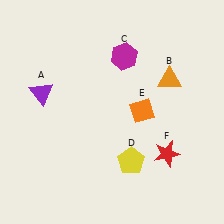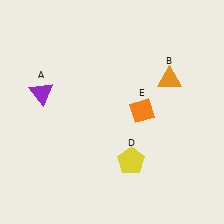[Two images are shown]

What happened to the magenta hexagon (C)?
The magenta hexagon (C) was removed in Image 2. It was in the top-right area of Image 1.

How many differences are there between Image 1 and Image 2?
There are 2 differences between the two images.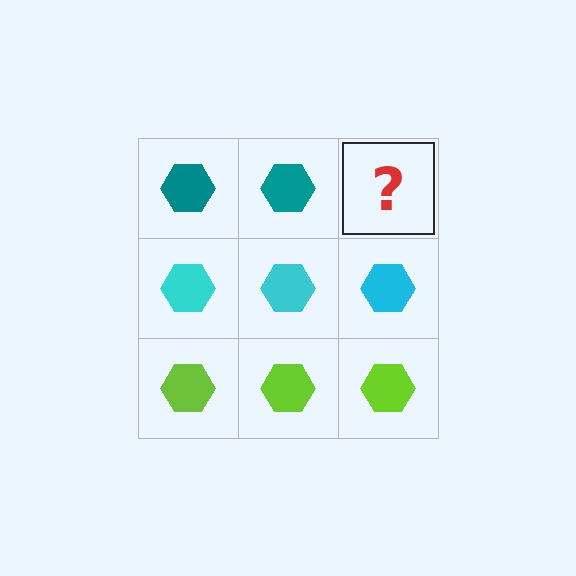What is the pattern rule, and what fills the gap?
The rule is that each row has a consistent color. The gap should be filled with a teal hexagon.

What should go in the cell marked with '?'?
The missing cell should contain a teal hexagon.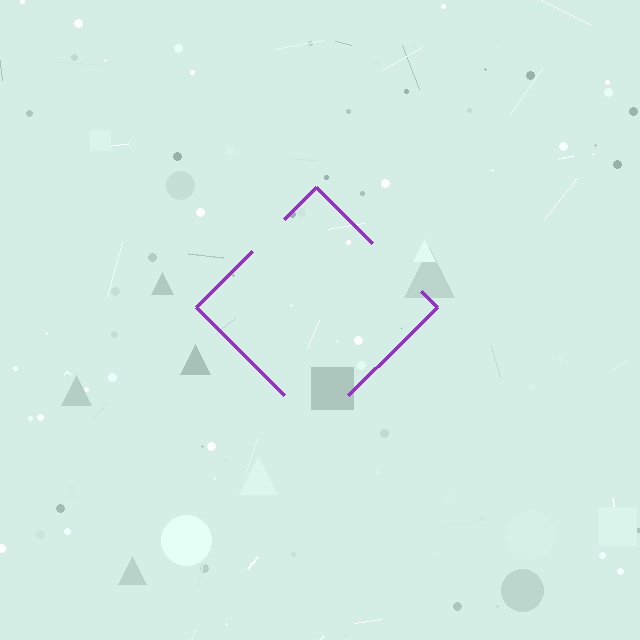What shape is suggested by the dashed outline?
The dashed outline suggests a diamond.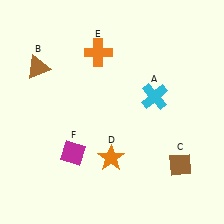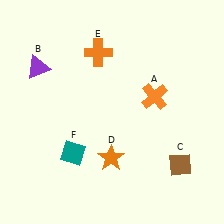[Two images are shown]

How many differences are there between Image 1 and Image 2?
There are 3 differences between the two images.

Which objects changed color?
A changed from cyan to orange. B changed from brown to purple. F changed from magenta to teal.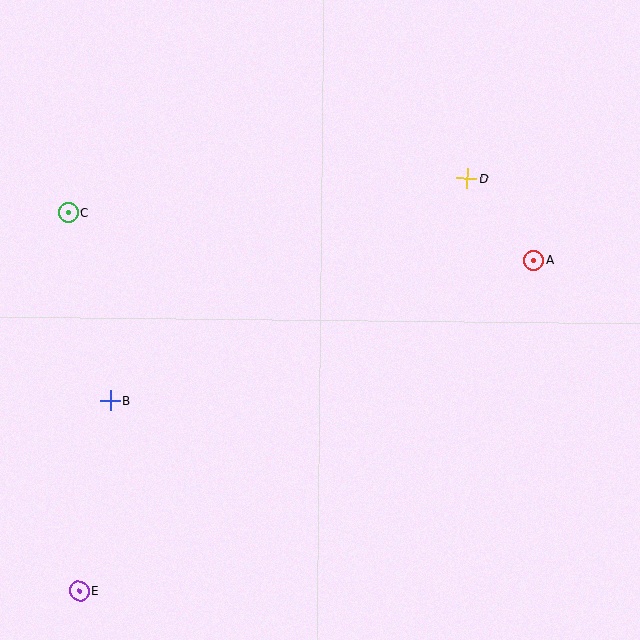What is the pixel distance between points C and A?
The distance between C and A is 467 pixels.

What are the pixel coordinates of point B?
Point B is at (110, 400).